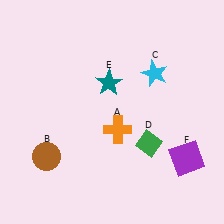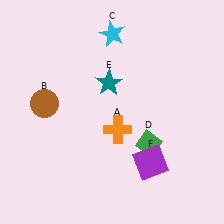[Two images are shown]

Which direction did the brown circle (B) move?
The brown circle (B) moved up.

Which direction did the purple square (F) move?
The purple square (F) moved left.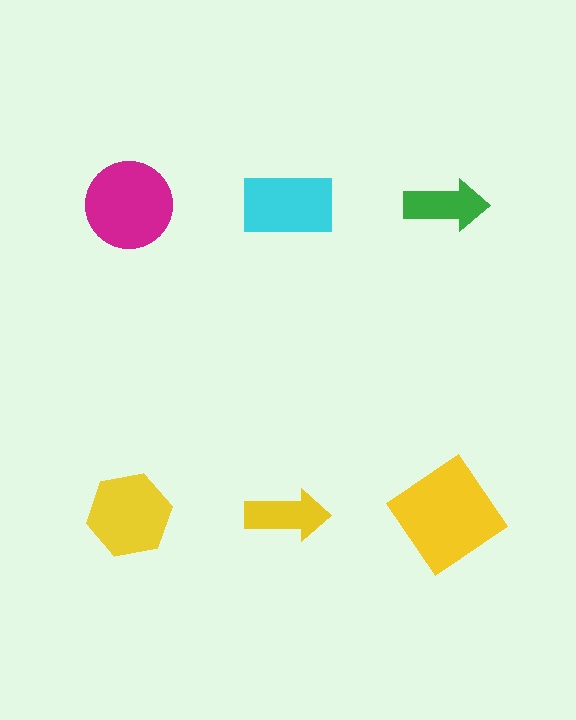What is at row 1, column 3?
A green arrow.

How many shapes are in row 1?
3 shapes.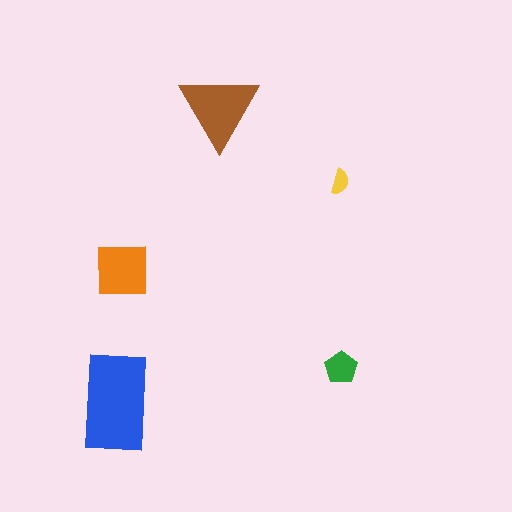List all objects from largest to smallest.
The blue rectangle, the brown triangle, the orange square, the green pentagon, the yellow semicircle.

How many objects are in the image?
There are 5 objects in the image.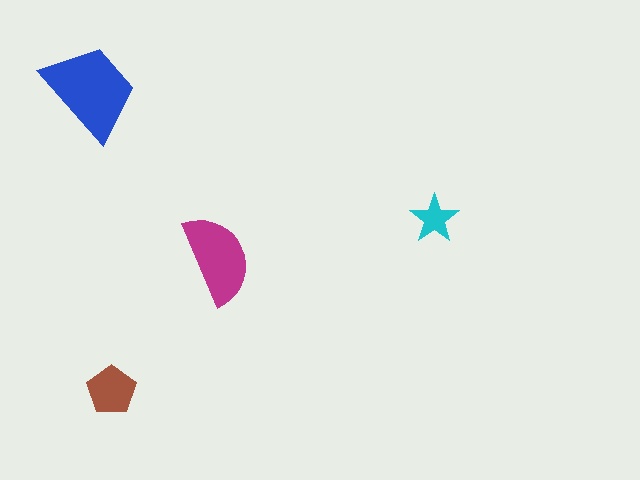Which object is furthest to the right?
The cyan star is rightmost.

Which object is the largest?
The blue trapezoid.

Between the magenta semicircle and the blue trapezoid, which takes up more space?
The blue trapezoid.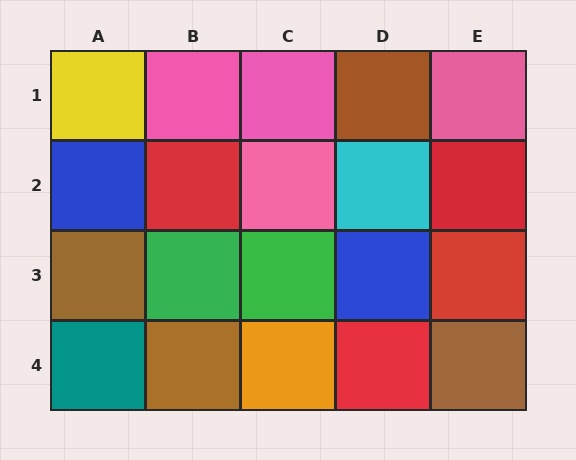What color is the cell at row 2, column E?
Red.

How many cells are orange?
1 cell is orange.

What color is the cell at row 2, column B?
Red.